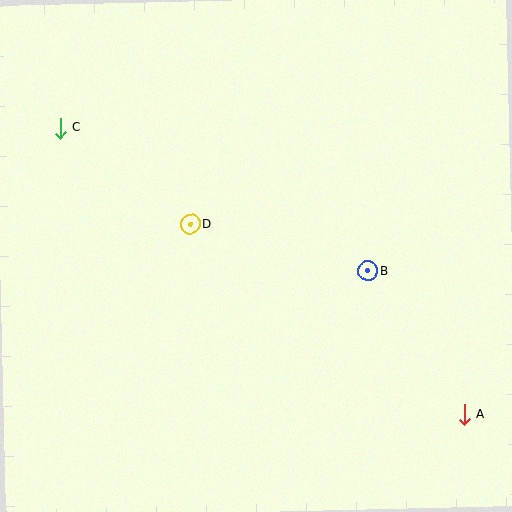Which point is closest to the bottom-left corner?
Point D is closest to the bottom-left corner.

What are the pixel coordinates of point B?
Point B is at (368, 271).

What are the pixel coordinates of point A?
Point A is at (464, 415).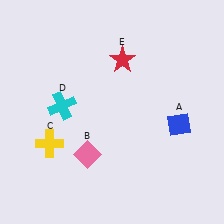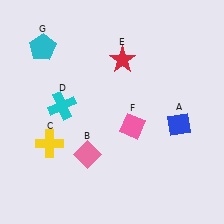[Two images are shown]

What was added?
A pink diamond (F), a cyan pentagon (G) were added in Image 2.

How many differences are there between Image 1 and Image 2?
There are 2 differences between the two images.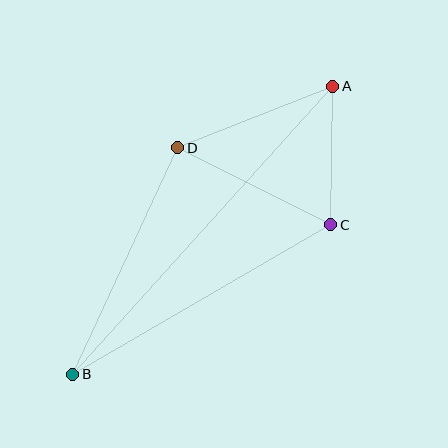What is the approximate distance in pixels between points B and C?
The distance between B and C is approximately 299 pixels.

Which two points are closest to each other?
Points A and C are closest to each other.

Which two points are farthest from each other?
Points A and B are farthest from each other.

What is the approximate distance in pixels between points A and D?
The distance between A and D is approximately 167 pixels.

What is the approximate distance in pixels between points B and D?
The distance between B and D is approximately 250 pixels.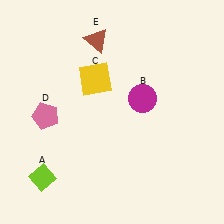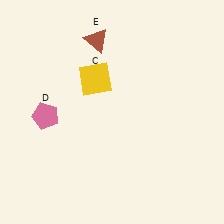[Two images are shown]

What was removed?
The lime diamond (A), the magenta circle (B) were removed in Image 2.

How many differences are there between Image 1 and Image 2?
There are 2 differences between the two images.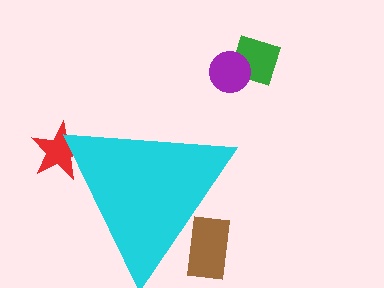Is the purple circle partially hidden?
No, the purple circle is fully visible.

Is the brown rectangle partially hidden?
Yes, the brown rectangle is partially hidden behind the cyan triangle.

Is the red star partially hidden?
Yes, the red star is partially hidden behind the cyan triangle.